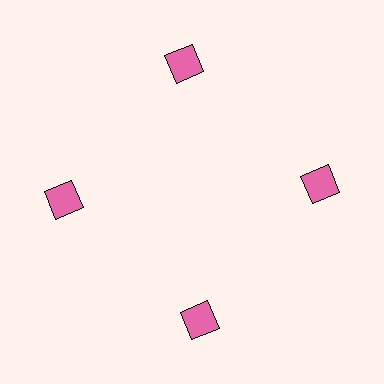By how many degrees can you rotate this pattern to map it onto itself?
The pattern maps onto itself every 90 degrees of rotation.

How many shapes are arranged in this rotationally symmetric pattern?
There are 4 shapes, arranged in 4 groups of 1.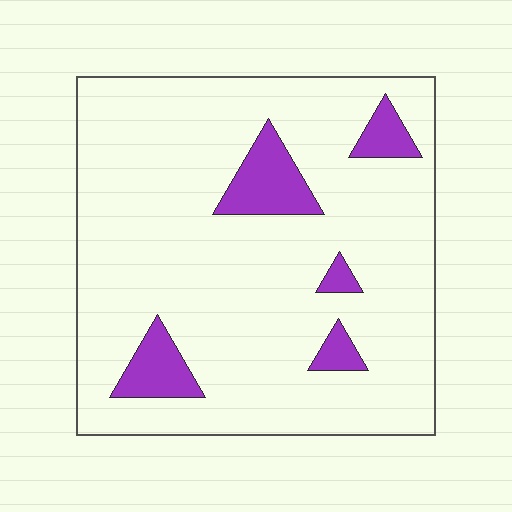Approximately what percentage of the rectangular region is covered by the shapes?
Approximately 10%.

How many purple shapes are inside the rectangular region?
5.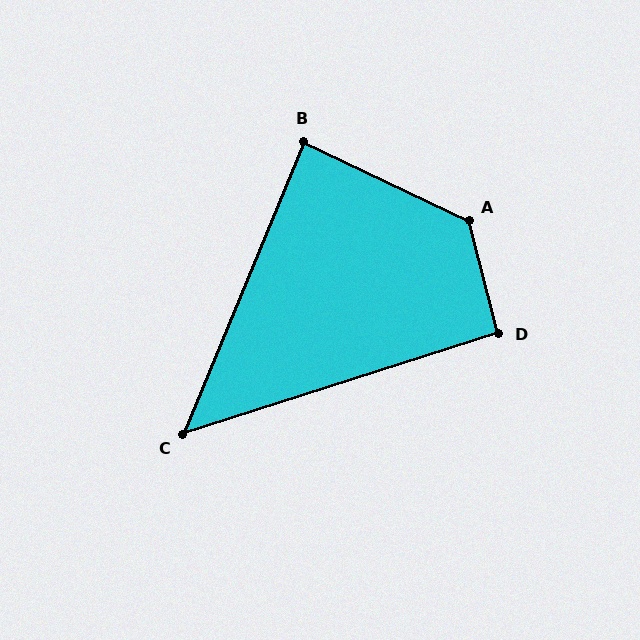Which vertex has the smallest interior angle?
C, at approximately 50 degrees.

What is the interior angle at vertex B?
Approximately 87 degrees (approximately right).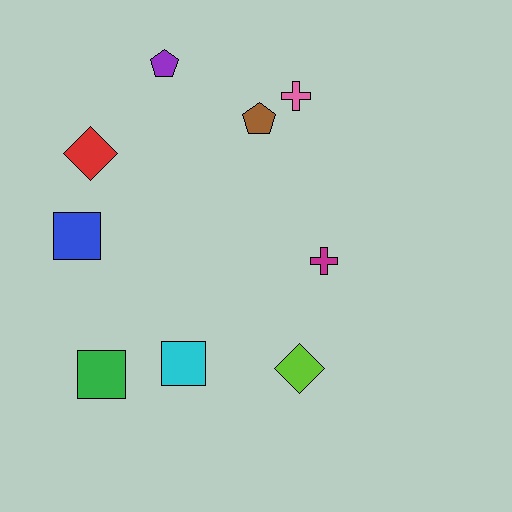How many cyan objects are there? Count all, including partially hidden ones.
There is 1 cyan object.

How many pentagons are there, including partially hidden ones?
There are 2 pentagons.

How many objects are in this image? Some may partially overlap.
There are 9 objects.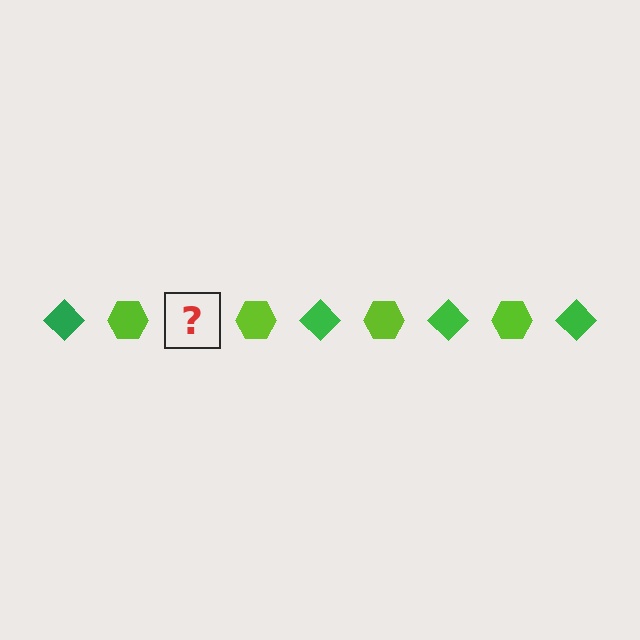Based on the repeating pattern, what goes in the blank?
The blank should be a green diamond.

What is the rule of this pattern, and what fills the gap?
The rule is that the pattern alternates between green diamond and lime hexagon. The gap should be filled with a green diamond.